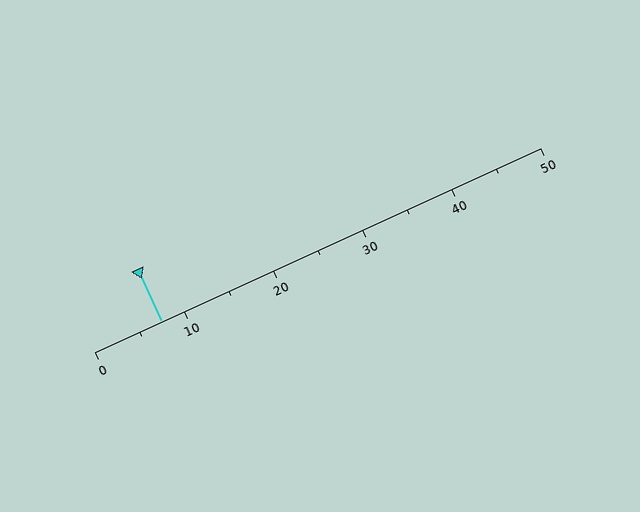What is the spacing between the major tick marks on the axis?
The major ticks are spaced 10 apart.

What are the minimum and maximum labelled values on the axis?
The axis runs from 0 to 50.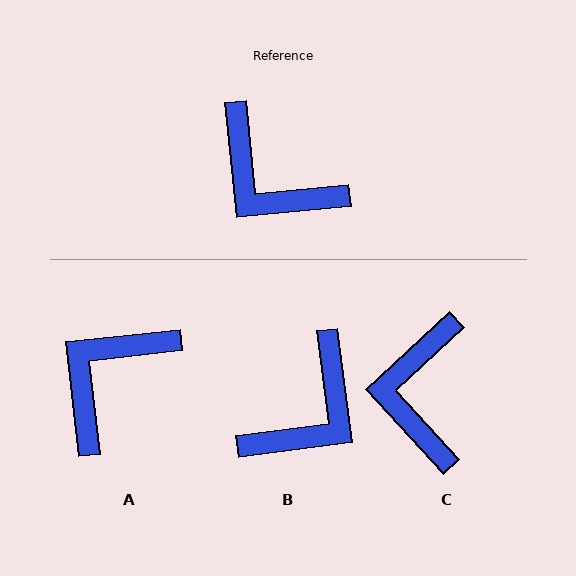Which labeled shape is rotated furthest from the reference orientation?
B, about 92 degrees away.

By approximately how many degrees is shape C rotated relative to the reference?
Approximately 53 degrees clockwise.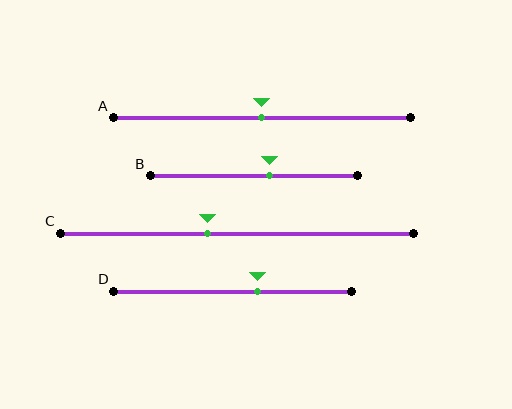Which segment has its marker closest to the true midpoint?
Segment A has its marker closest to the true midpoint.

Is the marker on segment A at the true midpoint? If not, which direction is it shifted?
Yes, the marker on segment A is at the true midpoint.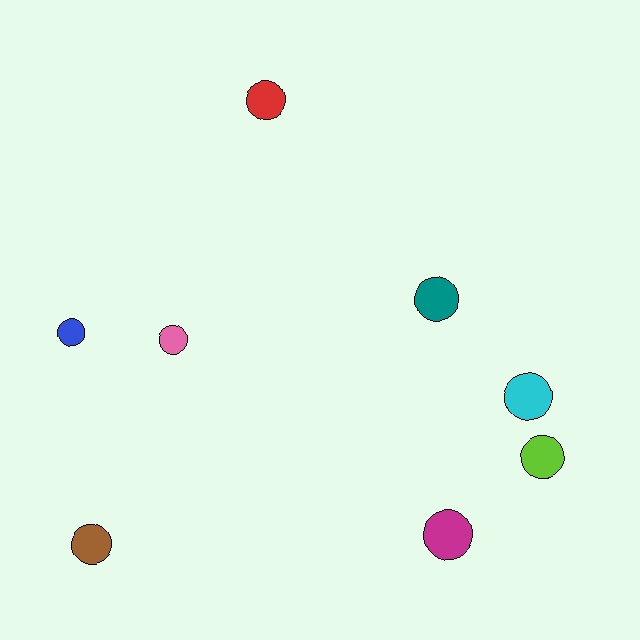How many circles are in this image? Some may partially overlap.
There are 8 circles.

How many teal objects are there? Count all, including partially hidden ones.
There is 1 teal object.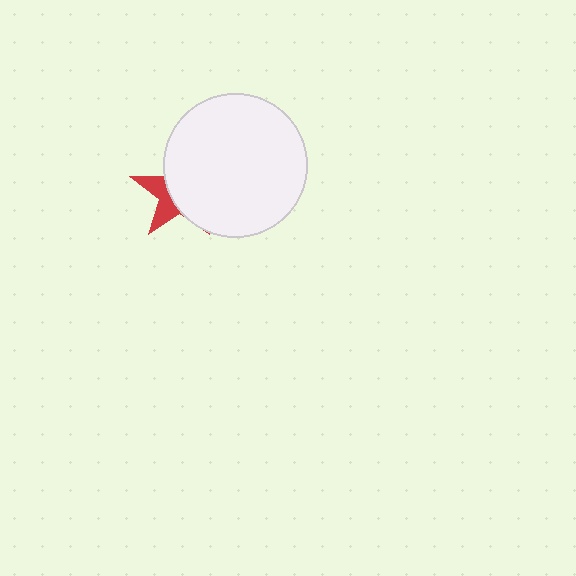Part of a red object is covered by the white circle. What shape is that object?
It is a star.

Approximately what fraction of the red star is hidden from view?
Roughly 67% of the red star is hidden behind the white circle.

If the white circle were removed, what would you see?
You would see the complete red star.